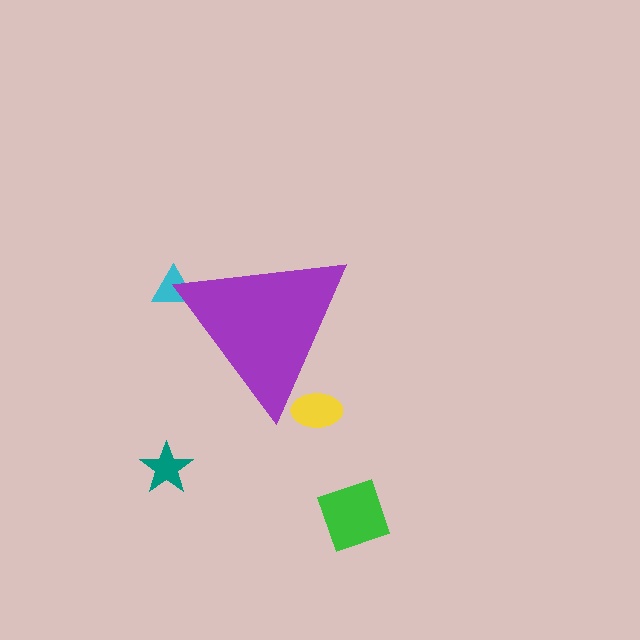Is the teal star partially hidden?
No, the teal star is fully visible.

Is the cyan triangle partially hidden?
Yes, the cyan triangle is partially hidden behind the purple triangle.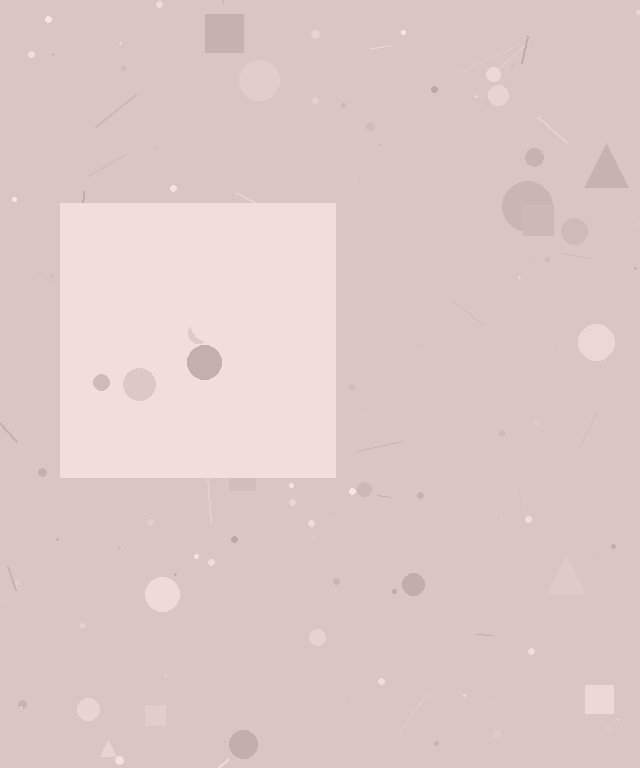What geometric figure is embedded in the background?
A square is embedded in the background.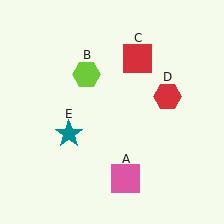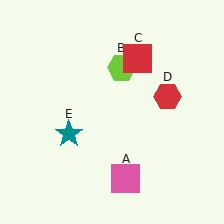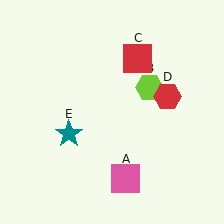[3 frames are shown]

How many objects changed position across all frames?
1 object changed position: lime hexagon (object B).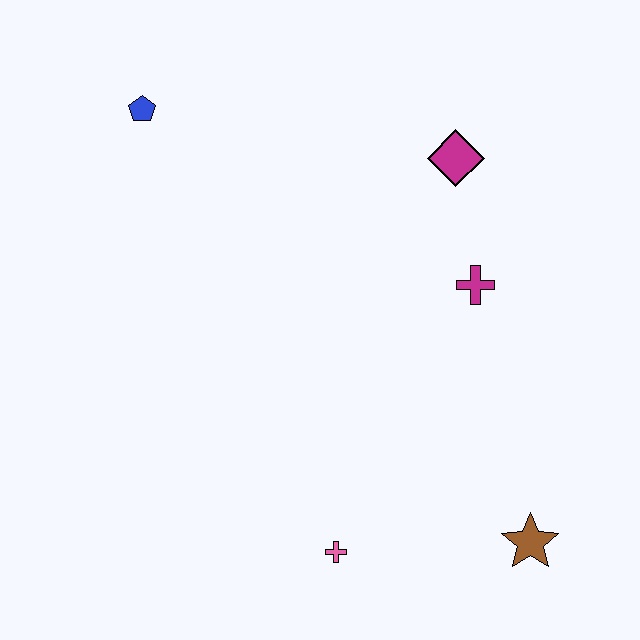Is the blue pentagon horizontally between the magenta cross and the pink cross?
No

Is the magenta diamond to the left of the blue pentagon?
No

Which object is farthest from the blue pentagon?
The brown star is farthest from the blue pentagon.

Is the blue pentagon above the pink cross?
Yes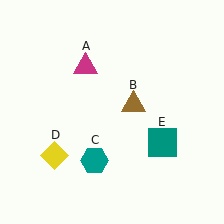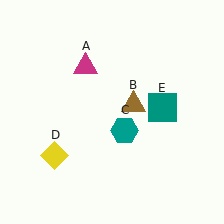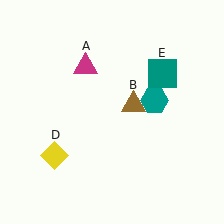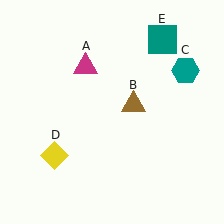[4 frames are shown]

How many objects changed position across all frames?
2 objects changed position: teal hexagon (object C), teal square (object E).